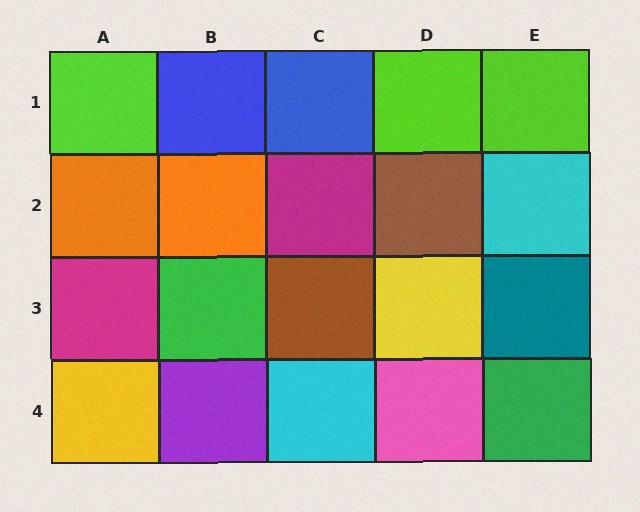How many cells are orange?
2 cells are orange.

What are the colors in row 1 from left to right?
Lime, blue, blue, lime, lime.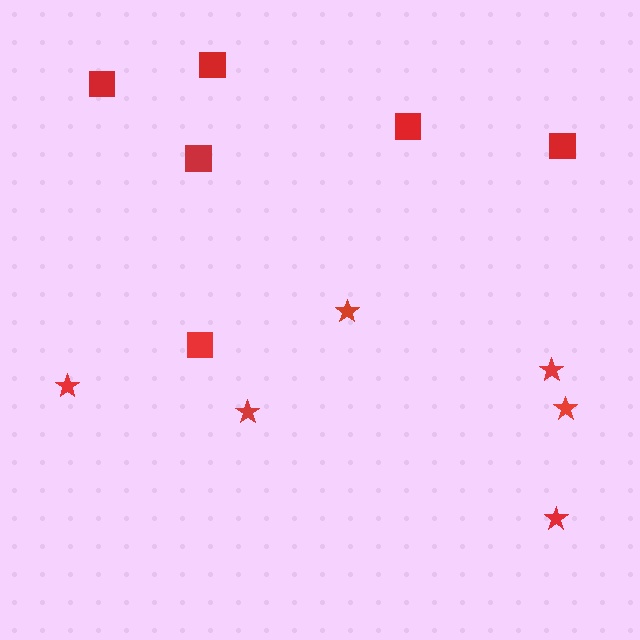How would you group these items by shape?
There are 2 groups: one group of squares (6) and one group of stars (6).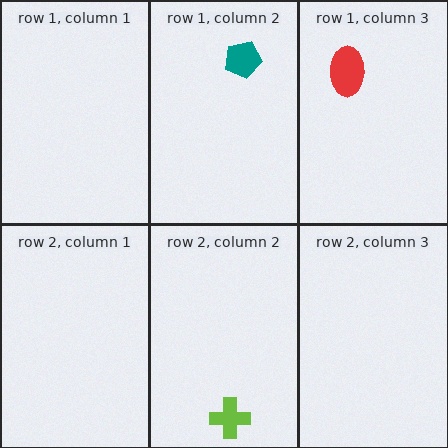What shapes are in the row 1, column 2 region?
The teal pentagon.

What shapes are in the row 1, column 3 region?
The red ellipse.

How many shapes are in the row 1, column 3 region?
1.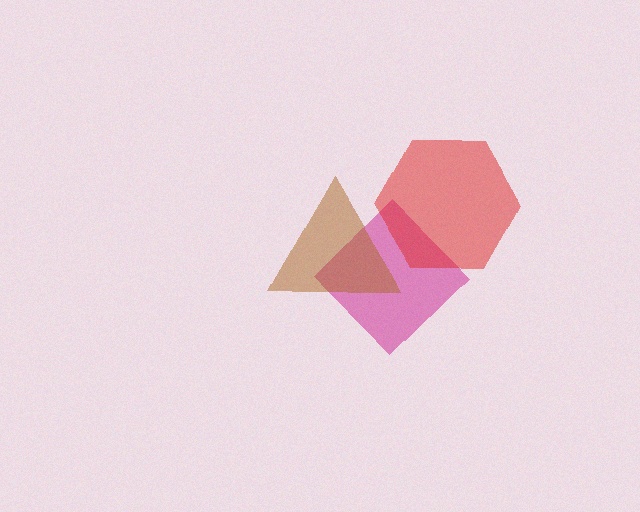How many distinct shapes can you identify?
There are 3 distinct shapes: a magenta diamond, a red hexagon, a brown triangle.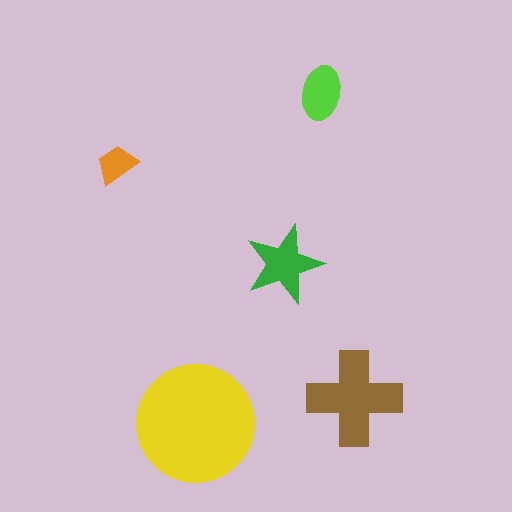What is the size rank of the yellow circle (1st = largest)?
1st.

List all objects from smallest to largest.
The orange trapezoid, the lime ellipse, the green star, the brown cross, the yellow circle.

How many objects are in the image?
There are 5 objects in the image.